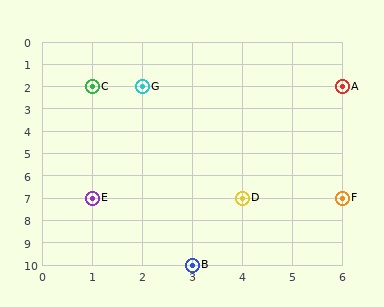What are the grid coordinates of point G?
Point G is at grid coordinates (2, 2).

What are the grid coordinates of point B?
Point B is at grid coordinates (3, 10).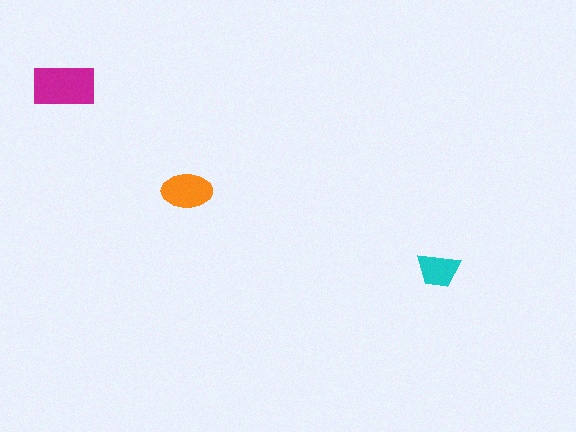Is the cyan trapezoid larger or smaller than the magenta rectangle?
Smaller.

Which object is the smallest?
The cyan trapezoid.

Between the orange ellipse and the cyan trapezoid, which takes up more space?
The orange ellipse.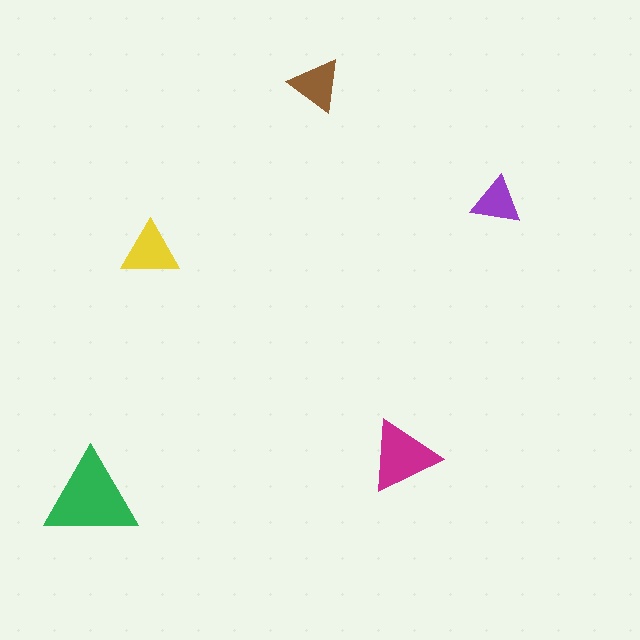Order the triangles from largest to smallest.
the green one, the magenta one, the yellow one, the brown one, the purple one.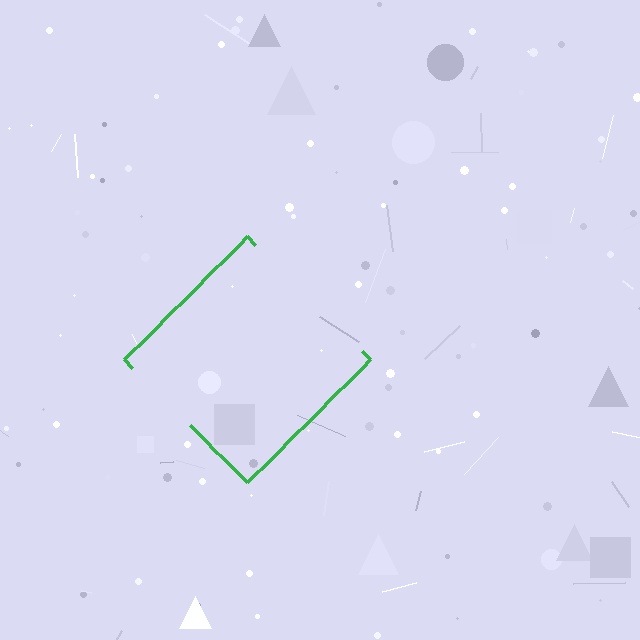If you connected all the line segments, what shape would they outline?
They would outline a diamond.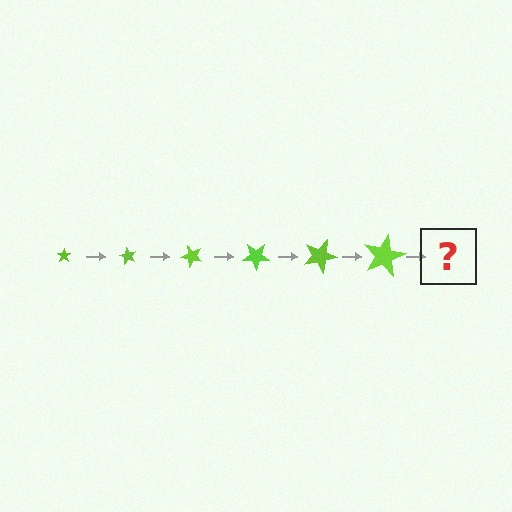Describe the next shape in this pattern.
It should be a star, larger than the previous one and rotated 360 degrees from the start.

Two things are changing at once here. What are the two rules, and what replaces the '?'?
The two rules are that the star grows larger each step and it rotates 60 degrees each step. The '?' should be a star, larger than the previous one and rotated 360 degrees from the start.